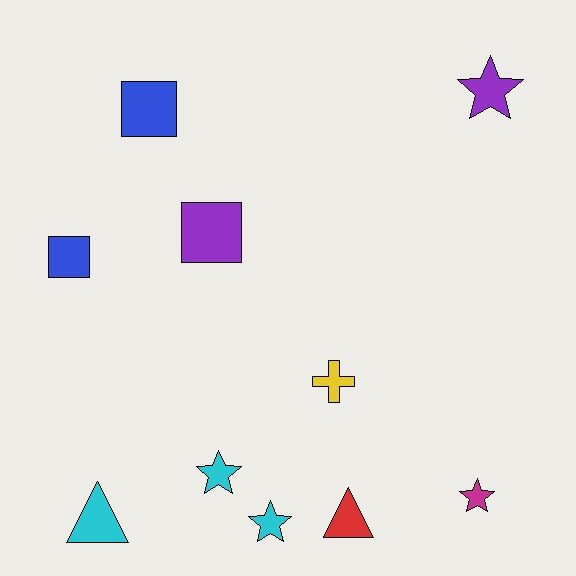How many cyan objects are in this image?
There are 3 cyan objects.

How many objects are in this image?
There are 10 objects.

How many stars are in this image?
There are 4 stars.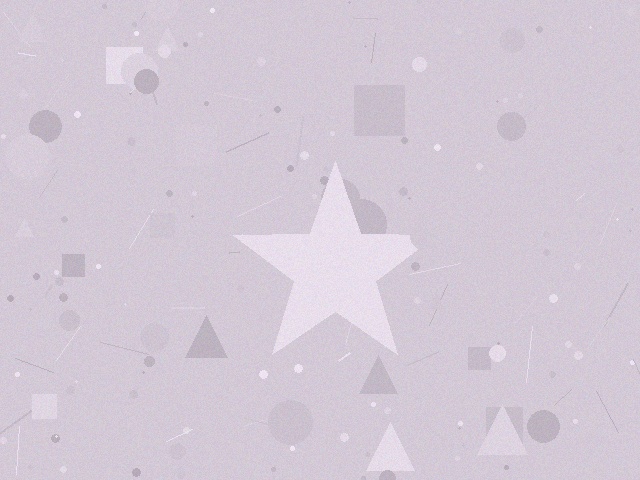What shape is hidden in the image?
A star is hidden in the image.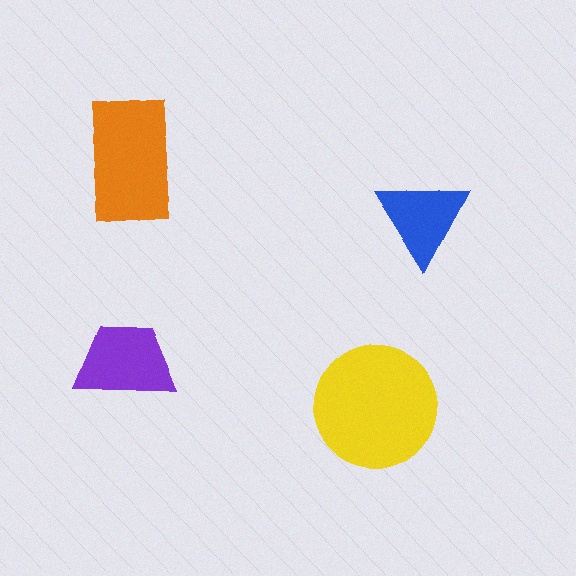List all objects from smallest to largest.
The blue triangle, the purple trapezoid, the orange rectangle, the yellow circle.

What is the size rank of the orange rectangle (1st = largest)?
2nd.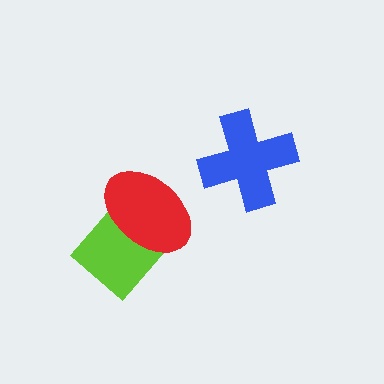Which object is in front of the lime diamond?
The red ellipse is in front of the lime diamond.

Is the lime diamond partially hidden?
Yes, it is partially covered by another shape.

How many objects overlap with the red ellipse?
1 object overlaps with the red ellipse.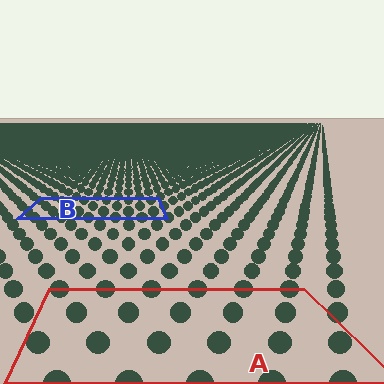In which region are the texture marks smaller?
The texture marks are smaller in region B, because it is farther away.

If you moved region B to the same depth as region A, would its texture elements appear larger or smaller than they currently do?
They would appear larger. At a closer depth, the same texture elements are projected at a bigger on-screen size.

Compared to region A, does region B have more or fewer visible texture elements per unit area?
Region B has more texture elements per unit area — they are packed more densely because it is farther away.